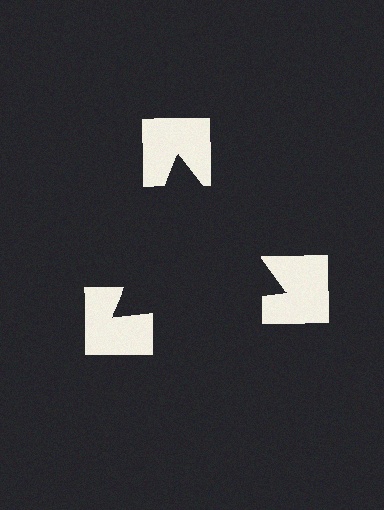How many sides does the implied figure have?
3 sides.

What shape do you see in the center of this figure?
An illusory triangle — its edges are inferred from the aligned wedge cuts in the notched squares, not physically drawn.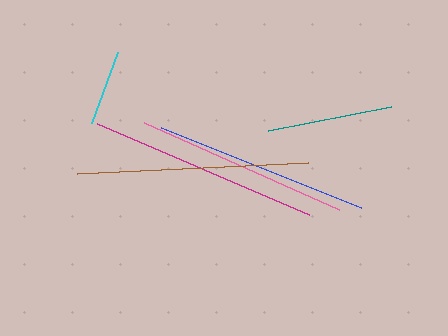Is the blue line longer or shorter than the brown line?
The brown line is longer than the blue line.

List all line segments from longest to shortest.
From longest to shortest: brown, magenta, blue, pink, teal, cyan.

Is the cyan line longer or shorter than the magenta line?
The magenta line is longer than the cyan line.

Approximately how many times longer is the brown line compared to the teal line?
The brown line is approximately 1.8 times the length of the teal line.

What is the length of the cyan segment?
The cyan segment is approximately 75 pixels long.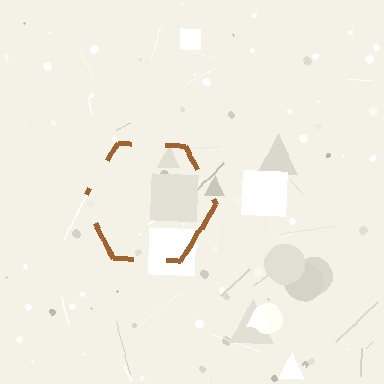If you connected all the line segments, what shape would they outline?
They would outline a hexagon.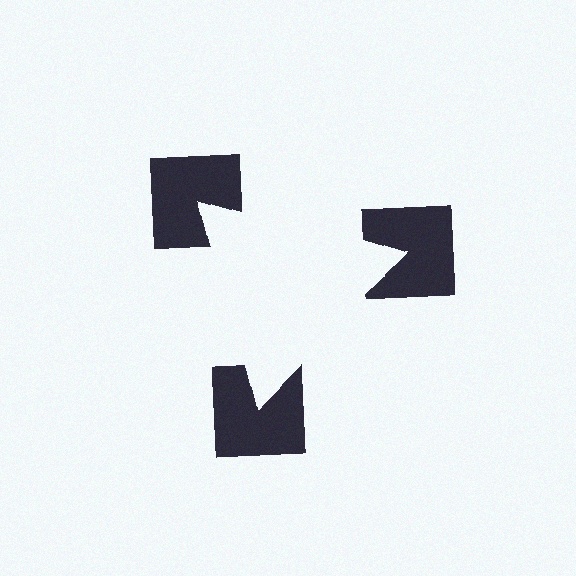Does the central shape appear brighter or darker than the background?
It typically appears slightly brighter than the background, even though no actual brightness change is drawn.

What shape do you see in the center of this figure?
An illusory triangle — its edges are inferred from the aligned wedge cuts in the notched squares, not physically drawn.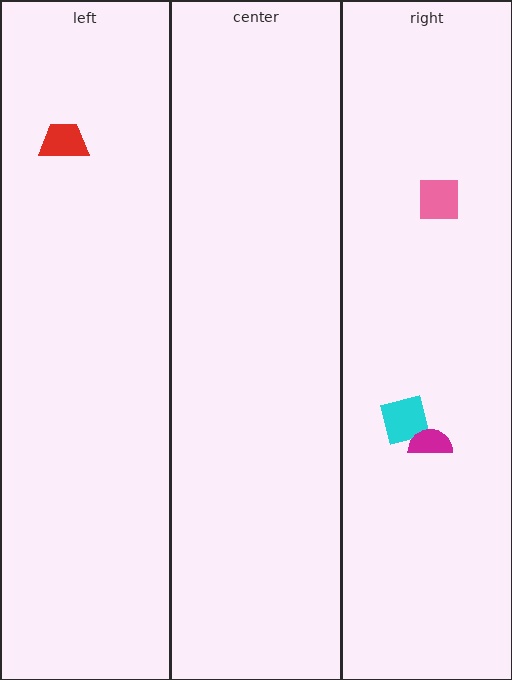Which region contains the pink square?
The right region.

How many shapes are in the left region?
1.